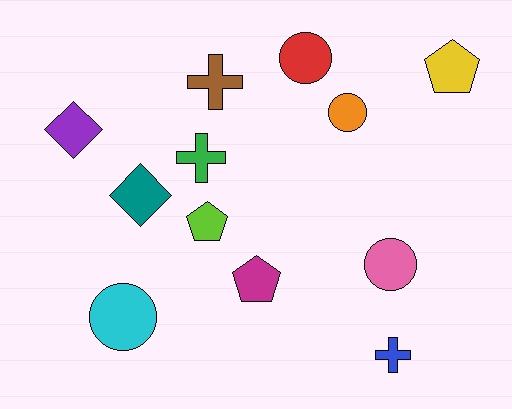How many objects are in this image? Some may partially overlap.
There are 12 objects.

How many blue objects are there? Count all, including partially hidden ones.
There is 1 blue object.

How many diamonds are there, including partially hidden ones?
There are 2 diamonds.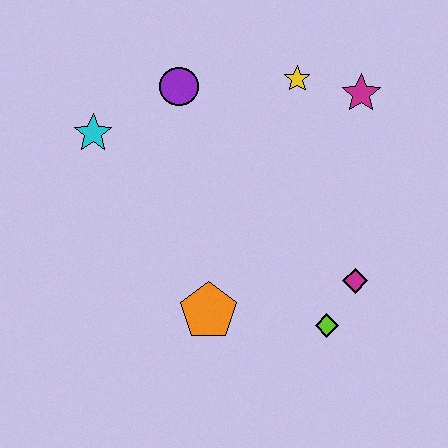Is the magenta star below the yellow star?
Yes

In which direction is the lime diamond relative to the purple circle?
The lime diamond is below the purple circle.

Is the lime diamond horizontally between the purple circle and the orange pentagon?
No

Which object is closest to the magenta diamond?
The lime diamond is closest to the magenta diamond.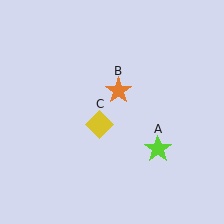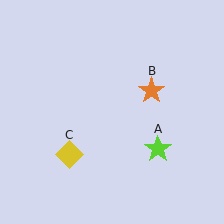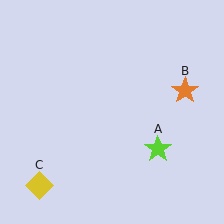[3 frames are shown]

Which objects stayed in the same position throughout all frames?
Lime star (object A) remained stationary.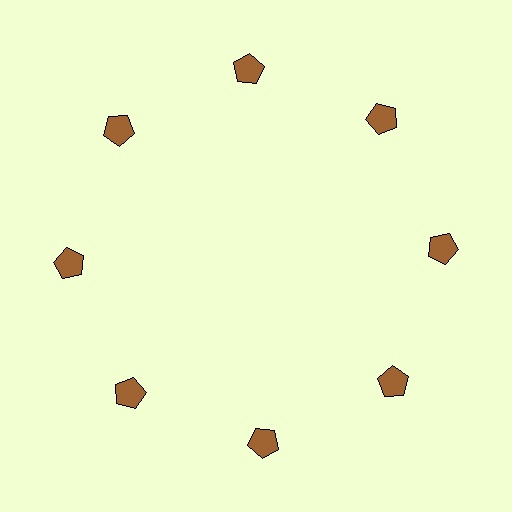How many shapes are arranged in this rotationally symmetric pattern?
There are 8 shapes, arranged in 8 groups of 1.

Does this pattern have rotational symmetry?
Yes, this pattern has 8-fold rotational symmetry. It looks the same after rotating 45 degrees around the center.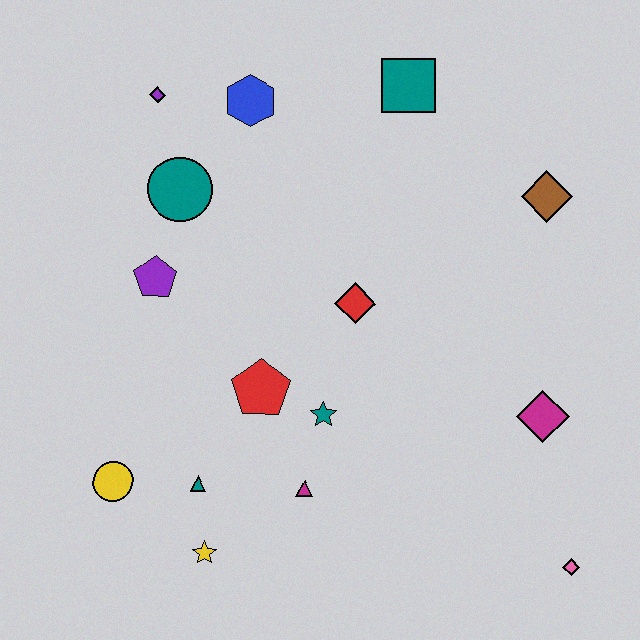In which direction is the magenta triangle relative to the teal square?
The magenta triangle is below the teal square.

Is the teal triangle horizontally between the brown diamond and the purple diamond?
Yes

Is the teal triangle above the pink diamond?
Yes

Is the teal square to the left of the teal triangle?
No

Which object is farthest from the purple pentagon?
The pink diamond is farthest from the purple pentagon.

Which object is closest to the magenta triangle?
The teal star is closest to the magenta triangle.